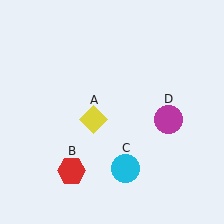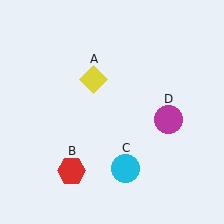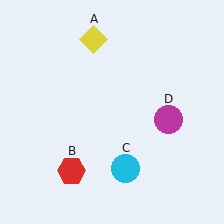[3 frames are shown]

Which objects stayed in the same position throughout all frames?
Red hexagon (object B) and cyan circle (object C) and magenta circle (object D) remained stationary.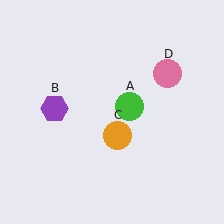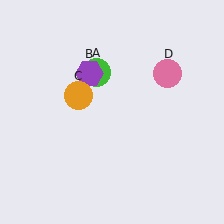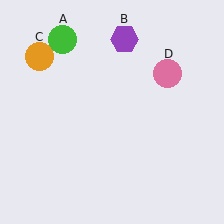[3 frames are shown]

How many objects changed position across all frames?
3 objects changed position: green circle (object A), purple hexagon (object B), orange circle (object C).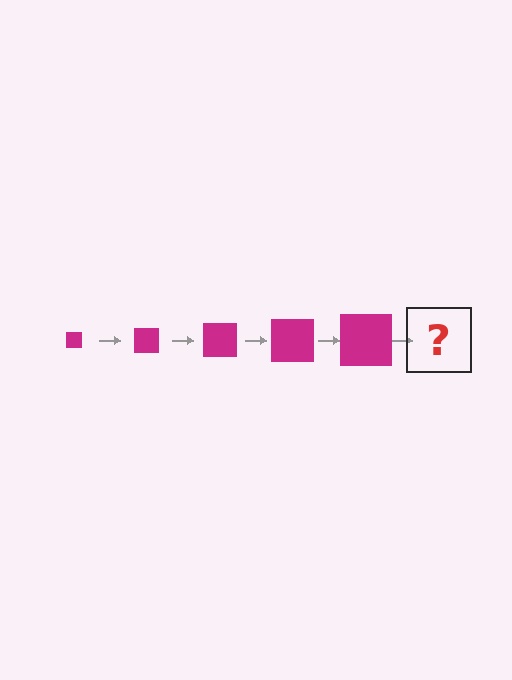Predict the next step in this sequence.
The next step is a magenta square, larger than the previous one.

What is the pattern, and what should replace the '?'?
The pattern is that the square gets progressively larger each step. The '?' should be a magenta square, larger than the previous one.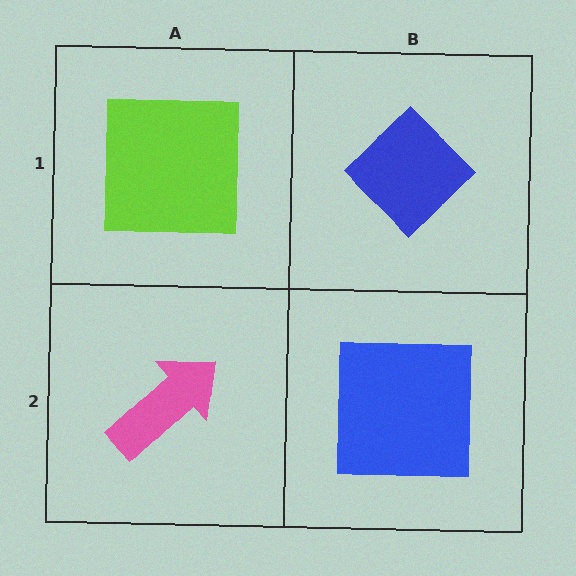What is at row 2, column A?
A pink arrow.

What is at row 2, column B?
A blue square.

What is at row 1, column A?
A lime square.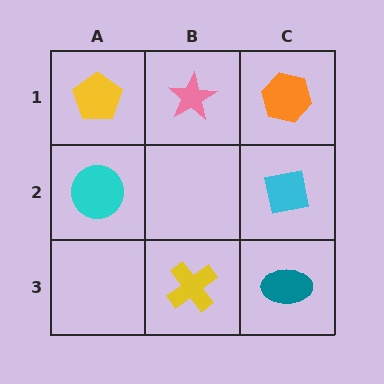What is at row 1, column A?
A yellow pentagon.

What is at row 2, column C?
A cyan square.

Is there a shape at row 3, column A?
No, that cell is empty.